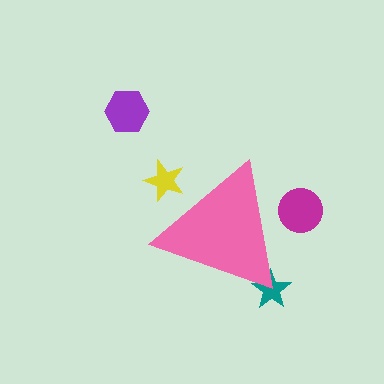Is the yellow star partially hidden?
Yes, the yellow star is partially hidden behind the pink triangle.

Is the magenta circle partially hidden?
Yes, the magenta circle is partially hidden behind the pink triangle.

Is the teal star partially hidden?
Yes, the teal star is partially hidden behind the pink triangle.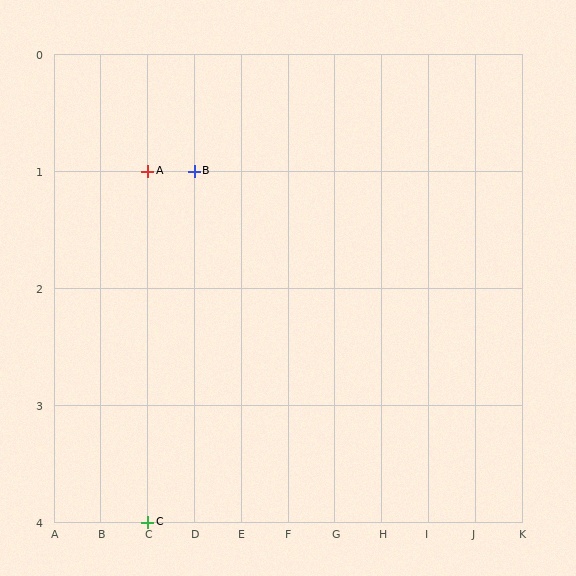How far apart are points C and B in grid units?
Points C and B are 1 column and 3 rows apart (about 3.2 grid units diagonally).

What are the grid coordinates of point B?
Point B is at grid coordinates (D, 1).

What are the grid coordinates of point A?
Point A is at grid coordinates (C, 1).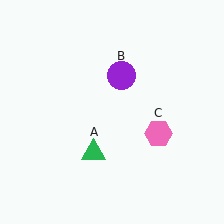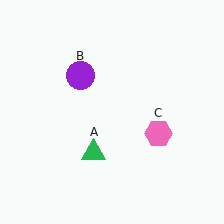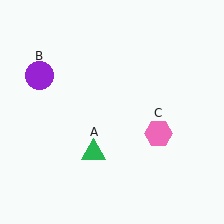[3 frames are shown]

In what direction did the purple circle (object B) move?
The purple circle (object B) moved left.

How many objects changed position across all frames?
1 object changed position: purple circle (object B).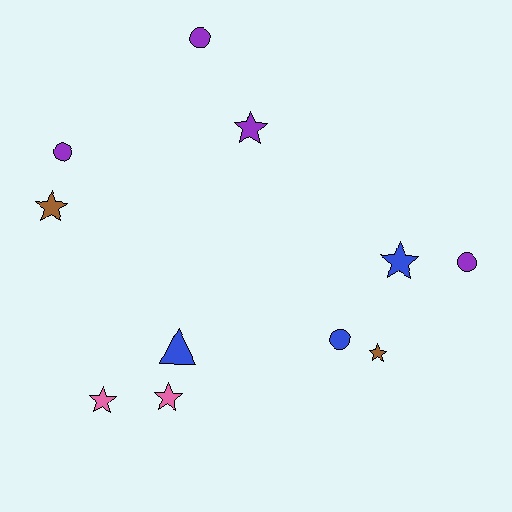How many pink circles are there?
There are no pink circles.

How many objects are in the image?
There are 11 objects.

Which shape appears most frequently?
Star, with 6 objects.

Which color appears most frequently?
Purple, with 4 objects.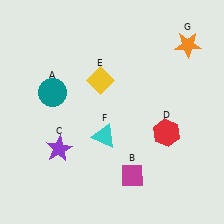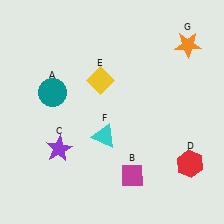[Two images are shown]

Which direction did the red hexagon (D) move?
The red hexagon (D) moved down.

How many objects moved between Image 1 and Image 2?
1 object moved between the two images.